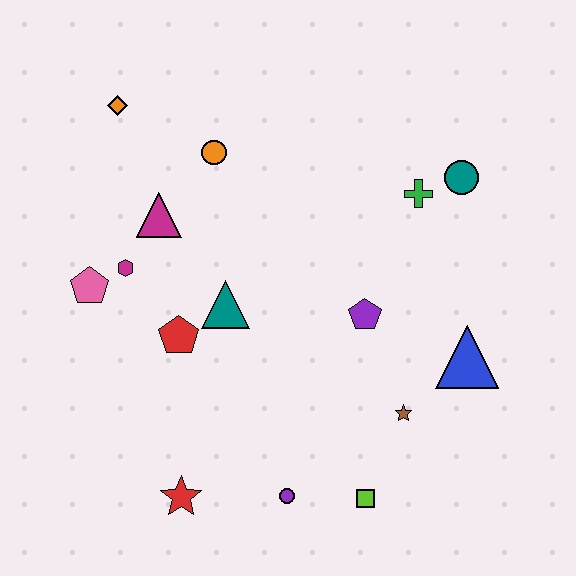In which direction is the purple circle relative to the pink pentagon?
The purple circle is below the pink pentagon.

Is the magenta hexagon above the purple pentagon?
Yes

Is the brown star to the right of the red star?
Yes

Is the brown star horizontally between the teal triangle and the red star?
No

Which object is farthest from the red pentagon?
The teal circle is farthest from the red pentagon.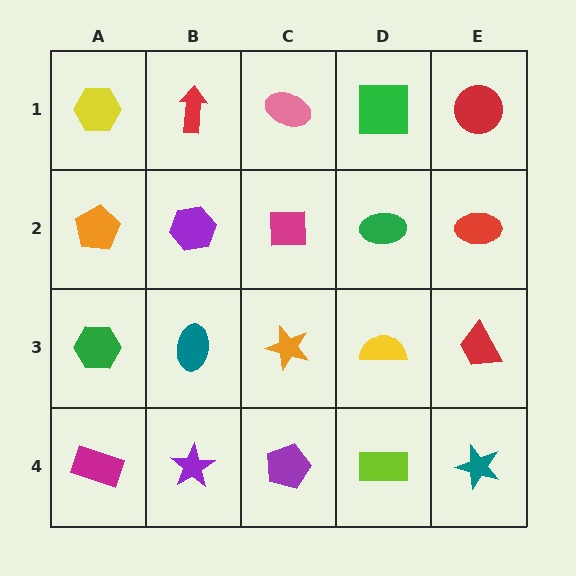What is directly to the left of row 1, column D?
A pink ellipse.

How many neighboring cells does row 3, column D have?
4.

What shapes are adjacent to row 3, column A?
An orange pentagon (row 2, column A), a magenta rectangle (row 4, column A), a teal ellipse (row 3, column B).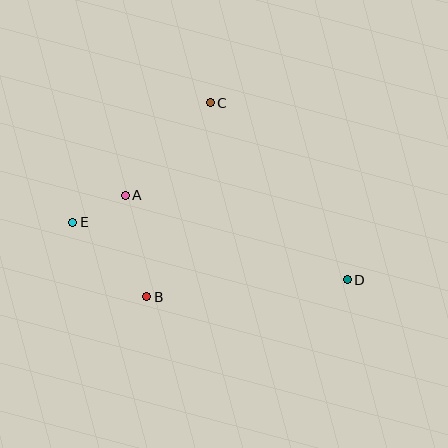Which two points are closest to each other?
Points A and E are closest to each other.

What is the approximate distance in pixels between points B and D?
The distance between B and D is approximately 201 pixels.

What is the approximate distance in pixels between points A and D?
The distance between A and D is approximately 238 pixels.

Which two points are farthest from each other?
Points D and E are farthest from each other.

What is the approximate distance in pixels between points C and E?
The distance between C and E is approximately 183 pixels.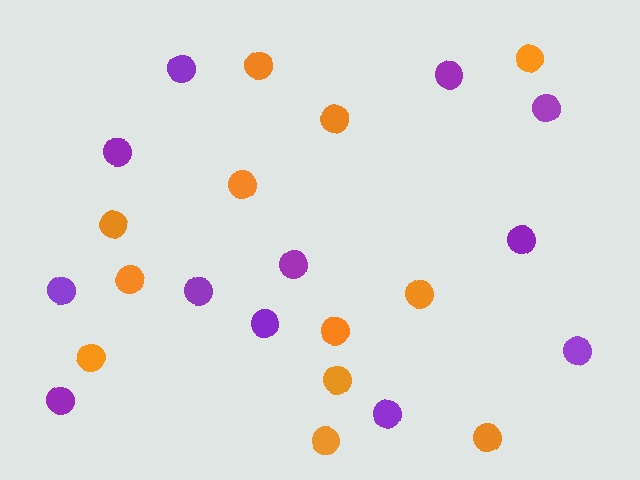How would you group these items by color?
There are 2 groups: one group of purple circles (12) and one group of orange circles (12).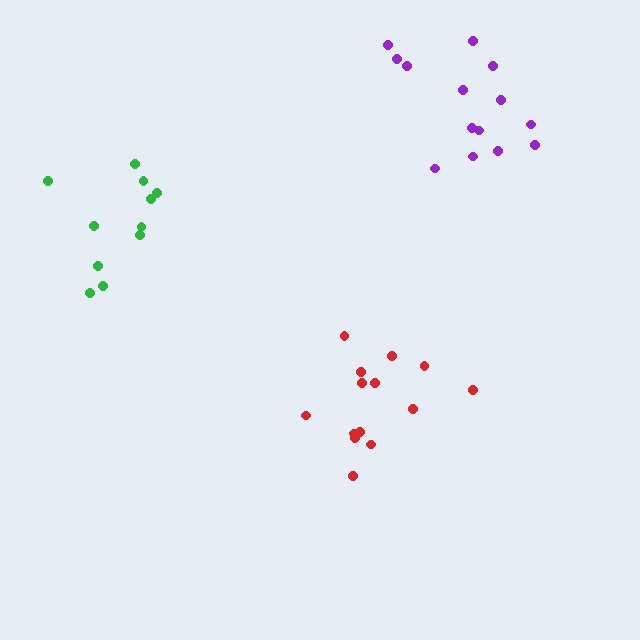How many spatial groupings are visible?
There are 3 spatial groupings.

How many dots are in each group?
Group 1: 14 dots, Group 2: 11 dots, Group 3: 14 dots (39 total).